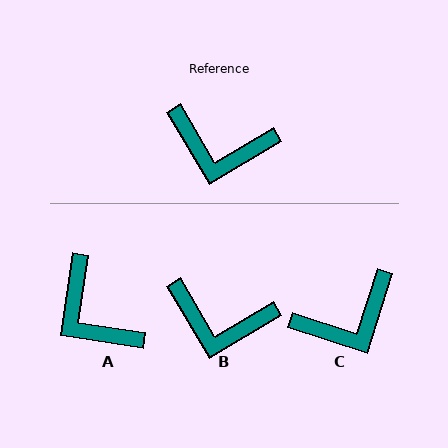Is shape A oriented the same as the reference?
No, it is off by about 39 degrees.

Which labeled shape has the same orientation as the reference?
B.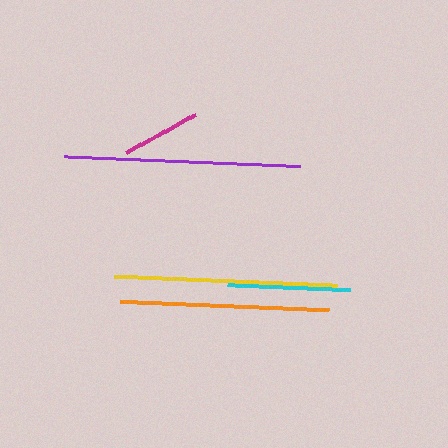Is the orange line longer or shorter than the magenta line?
The orange line is longer than the magenta line.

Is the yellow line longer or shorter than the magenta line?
The yellow line is longer than the magenta line.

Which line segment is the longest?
The purple line is the longest at approximately 237 pixels.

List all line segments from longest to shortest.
From longest to shortest: purple, yellow, orange, cyan, magenta.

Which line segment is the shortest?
The magenta line is the shortest at approximately 80 pixels.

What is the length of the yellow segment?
The yellow segment is approximately 223 pixels long.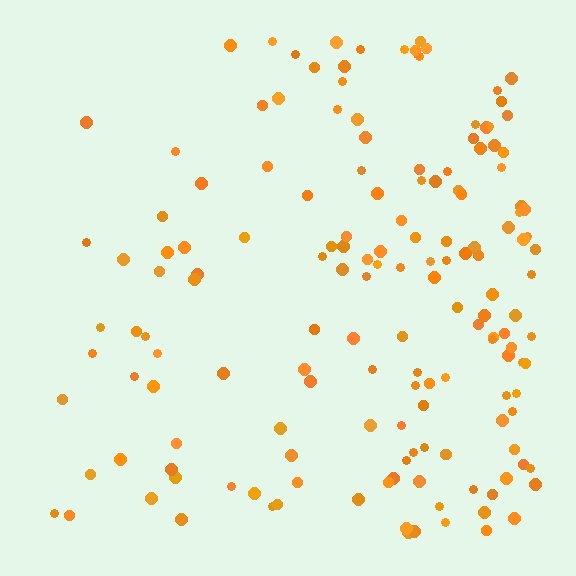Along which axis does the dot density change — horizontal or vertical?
Horizontal.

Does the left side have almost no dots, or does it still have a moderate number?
Still a moderate number, just noticeably fewer than the right.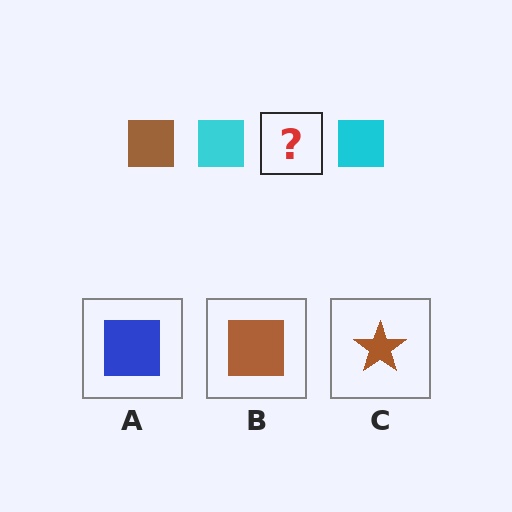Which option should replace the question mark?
Option B.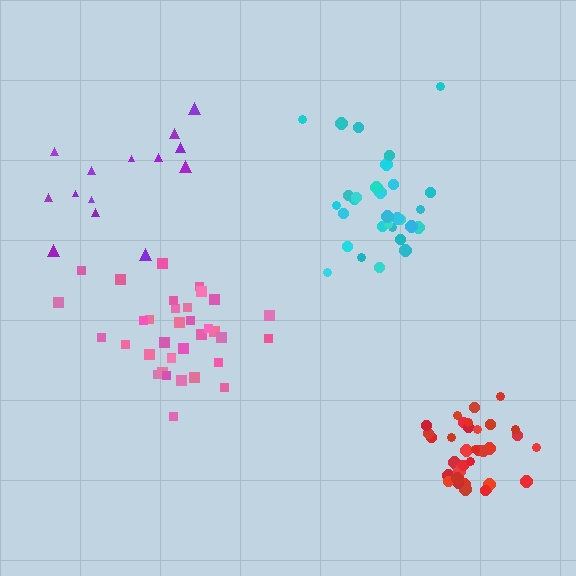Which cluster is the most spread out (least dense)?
Purple.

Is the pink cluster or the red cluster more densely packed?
Red.